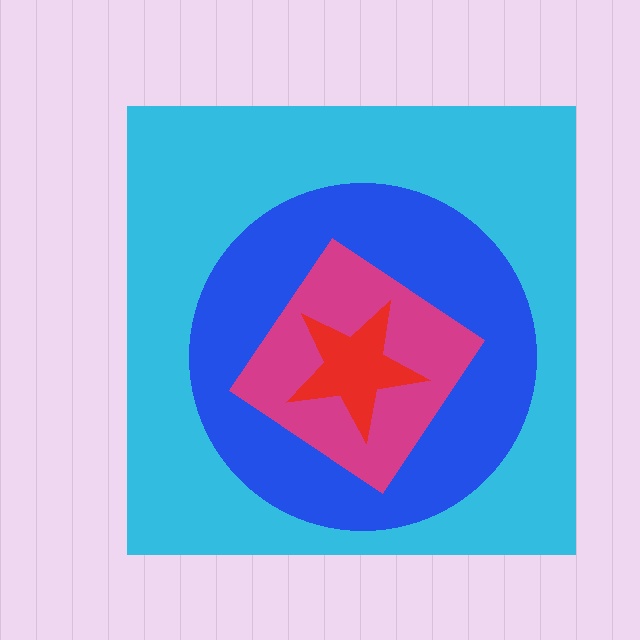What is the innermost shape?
The red star.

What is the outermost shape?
The cyan square.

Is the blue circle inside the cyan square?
Yes.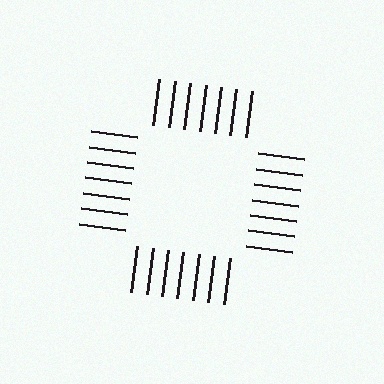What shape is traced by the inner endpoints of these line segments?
An illusory square — the line segments terminate on its edges but no continuous stroke is drawn.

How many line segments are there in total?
28 — 7 along each of the 4 edges.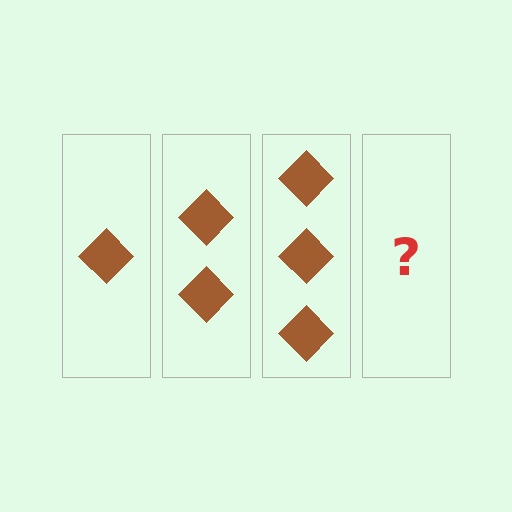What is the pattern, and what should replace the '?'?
The pattern is that each step adds one more diamond. The '?' should be 4 diamonds.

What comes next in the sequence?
The next element should be 4 diamonds.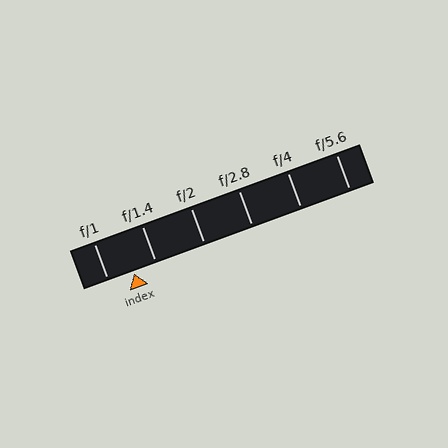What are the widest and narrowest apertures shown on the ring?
The widest aperture shown is f/1 and the narrowest is f/5.6.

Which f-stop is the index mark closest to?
The index mark is closest to f/1.4.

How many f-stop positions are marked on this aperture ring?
There are 6 f-stop positions marked.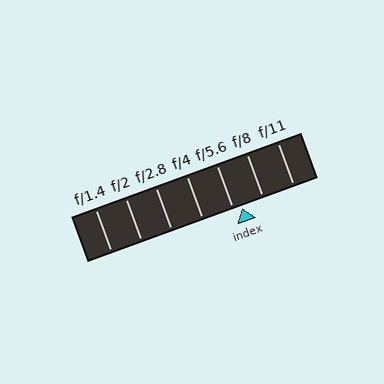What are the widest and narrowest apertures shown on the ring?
The widest aperture shown is f/1.4 and the narrowest is f/11.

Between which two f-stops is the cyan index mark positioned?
The index mark is between f/5.6 and f/8.